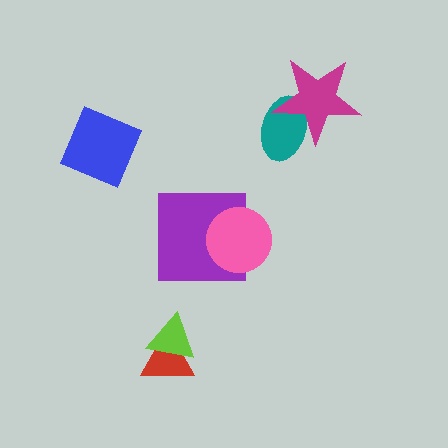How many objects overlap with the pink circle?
1 object overlaps with the pink circle.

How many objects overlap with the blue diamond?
0 objects overlap with the blue diamond.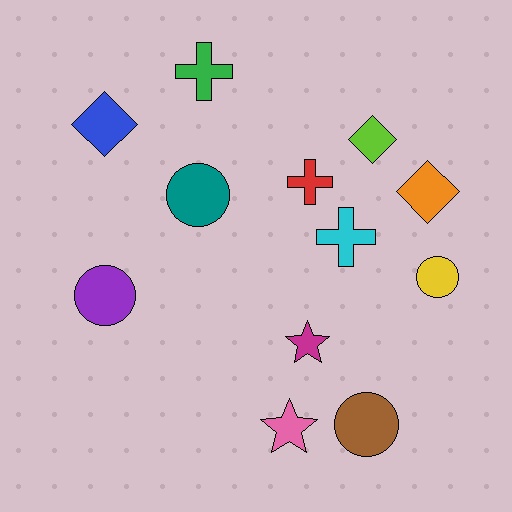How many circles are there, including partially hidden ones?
There are 4 circles.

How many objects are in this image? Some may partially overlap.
There are 12 objects.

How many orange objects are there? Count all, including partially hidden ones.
There is 1 orange object.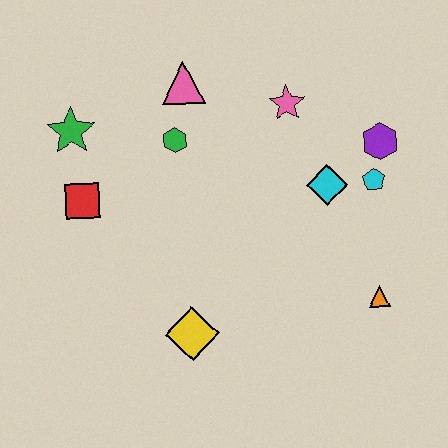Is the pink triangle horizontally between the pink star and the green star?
Yes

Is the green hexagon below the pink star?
Yes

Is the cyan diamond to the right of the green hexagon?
Yes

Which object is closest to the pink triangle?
The green hexagon is closest to the pink triangle.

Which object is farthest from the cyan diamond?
The green star is farthest from the cyan diamond.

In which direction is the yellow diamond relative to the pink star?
The yellow diamond is below the pink star.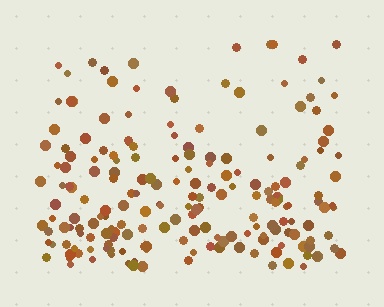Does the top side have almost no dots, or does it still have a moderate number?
Still a moderate number, just noticeably fewer than the bottom.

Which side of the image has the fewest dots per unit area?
The top.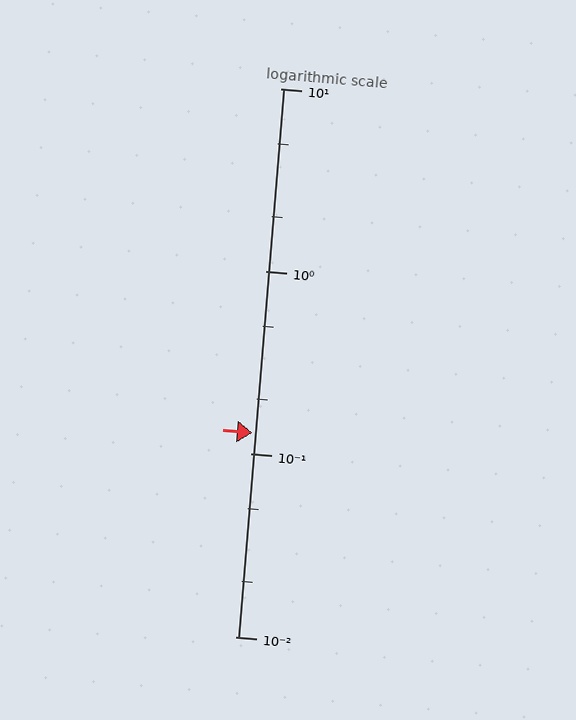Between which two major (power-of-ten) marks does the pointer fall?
The pointer is between 0.1 and 1.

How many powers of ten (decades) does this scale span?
The scale spans 3 decades, from 0.01 to 10.